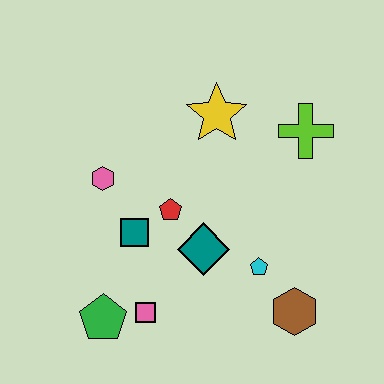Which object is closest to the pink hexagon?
The teal square is closest to the pink hexagon.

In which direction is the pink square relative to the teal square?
The pink square is below the teal square.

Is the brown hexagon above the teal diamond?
No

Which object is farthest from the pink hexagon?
The brown hexagon is farthest from the pink hexagon.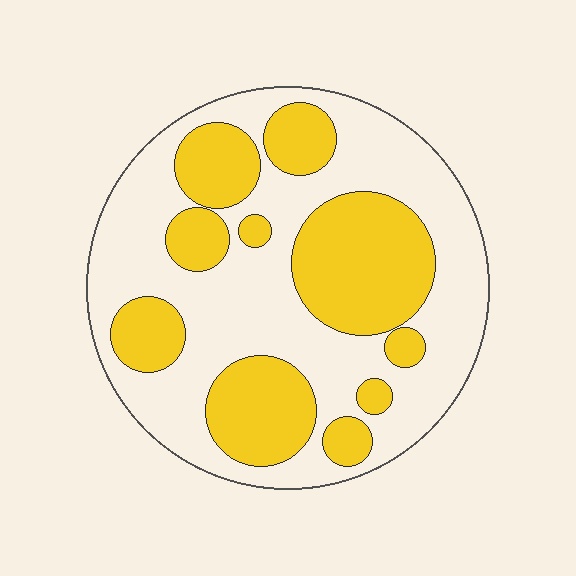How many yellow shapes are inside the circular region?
10.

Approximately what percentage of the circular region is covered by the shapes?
Approximately 40%.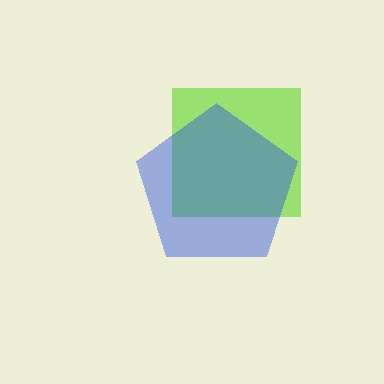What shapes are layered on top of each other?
The layered shapes are: a lime square, a blue pentagon.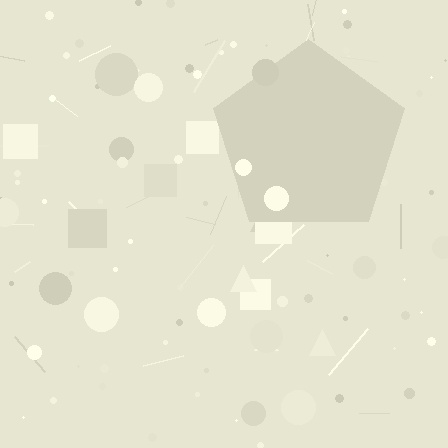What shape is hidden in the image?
A pentagon is hidden in the image.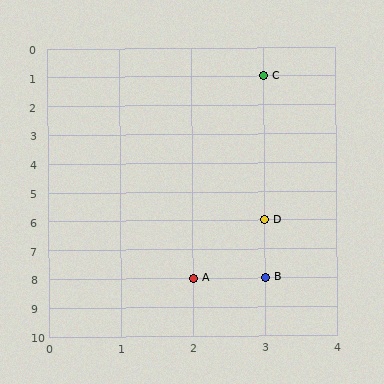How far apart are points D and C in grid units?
Points D and C are 5 rows apart.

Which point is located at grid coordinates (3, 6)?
Point D is at (3, 6).